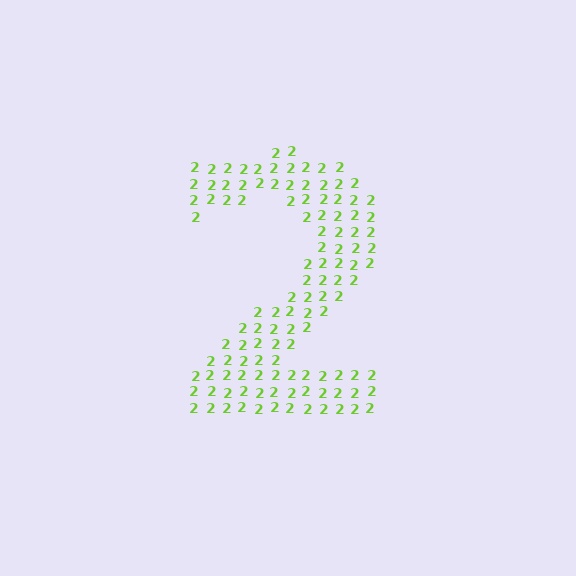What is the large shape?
The large shape is the digit 2.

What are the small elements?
The small elements are digit 2's.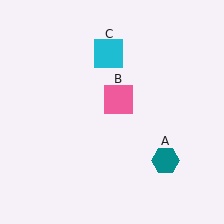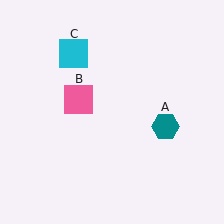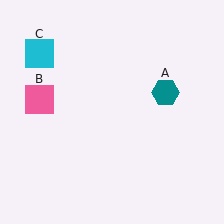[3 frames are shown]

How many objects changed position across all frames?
3 objects changed position: teal hexagon (object A), pink square (object B), cyan square (object C).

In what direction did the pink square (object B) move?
The pink square (object B) moved left.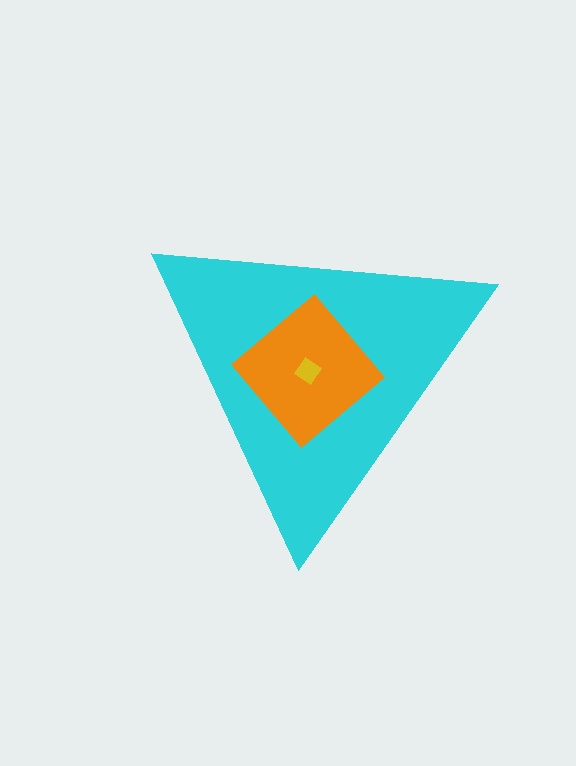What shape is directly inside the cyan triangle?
The orange diamond.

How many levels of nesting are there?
3.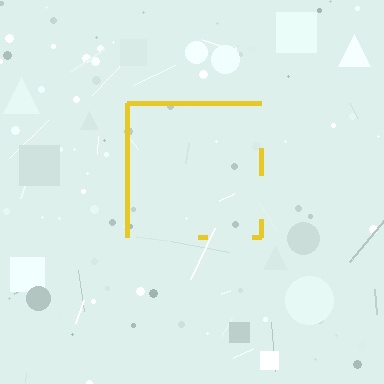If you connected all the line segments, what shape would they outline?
They would outline a square.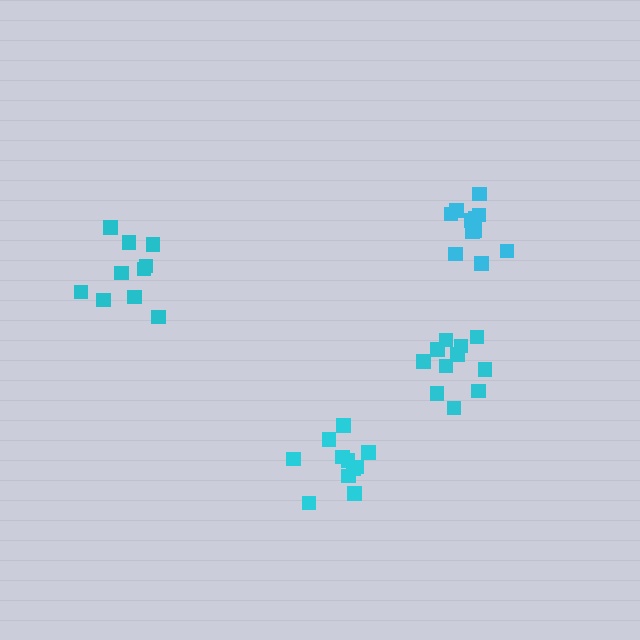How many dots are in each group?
Group 1: 11 dots, Group 2: 11 dots, Group 3: 11 dots, Group 4: 10 dots (43 total).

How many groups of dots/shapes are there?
There are 4 groups.